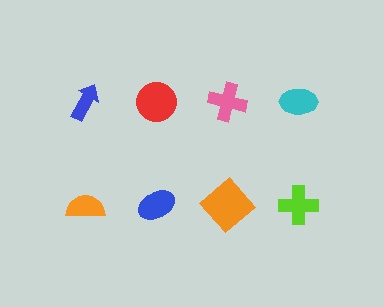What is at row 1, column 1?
A blue arrow.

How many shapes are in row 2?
4 shapes.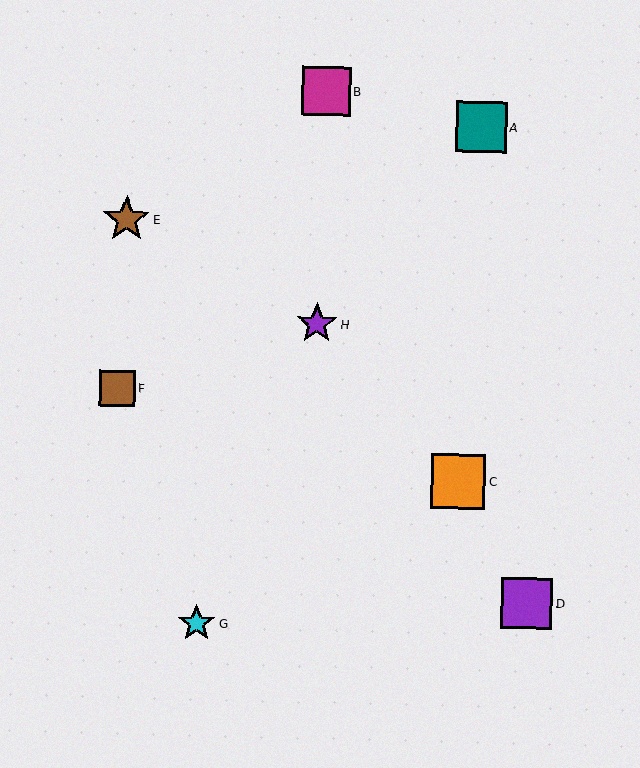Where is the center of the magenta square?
The center of the magenta square is at (326, 91).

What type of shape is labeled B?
Shape B is a magenta square.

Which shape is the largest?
The orange square (labeled C) is the largest.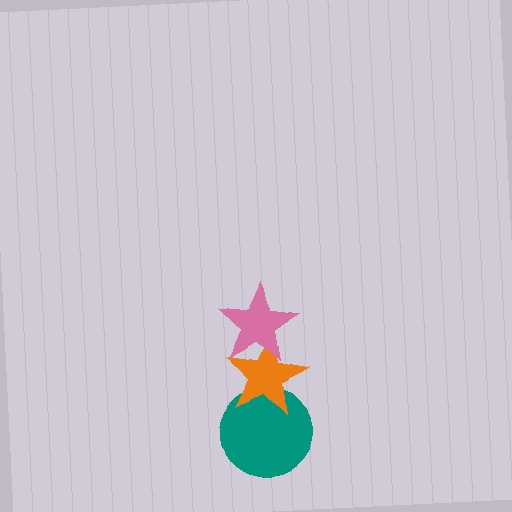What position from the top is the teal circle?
The teal circle is 3rd from the top.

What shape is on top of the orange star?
The pink star is on top of the orange star.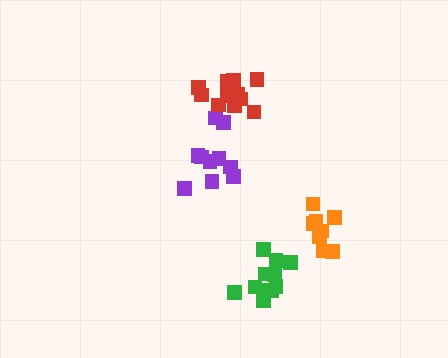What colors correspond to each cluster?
The clusters are colored: green, purple, red, orange.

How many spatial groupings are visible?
There are 4 spatial groupings.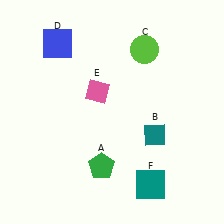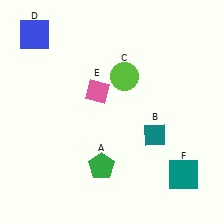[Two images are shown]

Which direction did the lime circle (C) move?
The lime circle (C) moved down.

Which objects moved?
The objects that moved are: the lime circle (C), the blue square (D), the teal square (F).